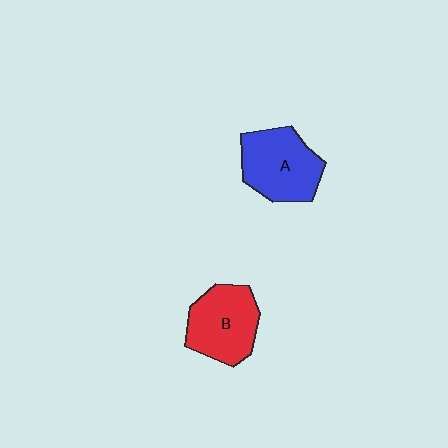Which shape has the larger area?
Shape A (blue).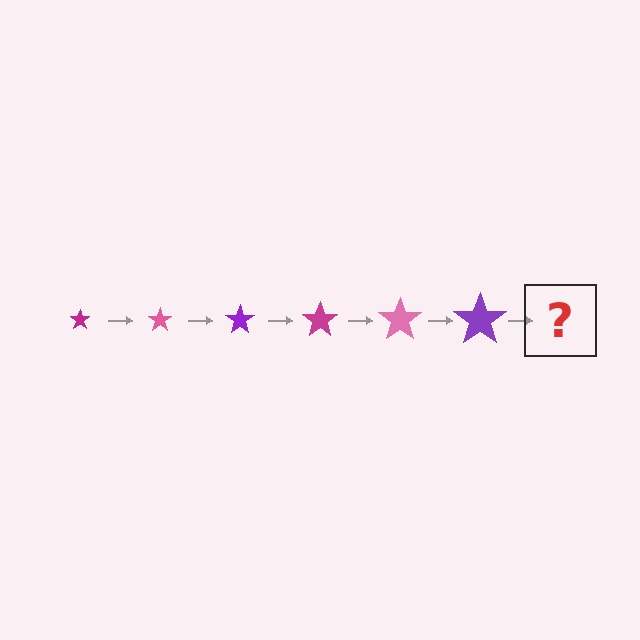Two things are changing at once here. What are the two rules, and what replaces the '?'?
The two rules are that the star grows larger each step and the color cycles through magenta, pink, and purple. The '?' should be a magenta star, larger than the previous one.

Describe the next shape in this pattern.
It should be a magenta star, larger than the previous one.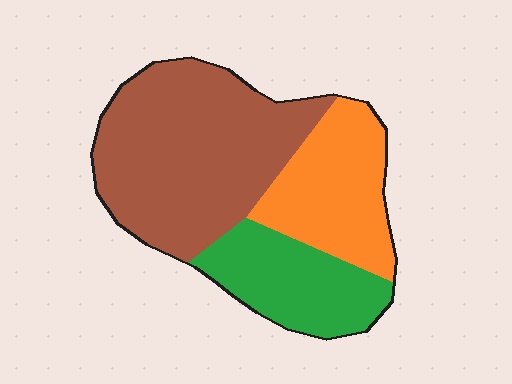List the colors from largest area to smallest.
From largest to smallest: brown, orange, green.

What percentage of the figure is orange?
Orange takes up about one quarter (1/4) of the figure.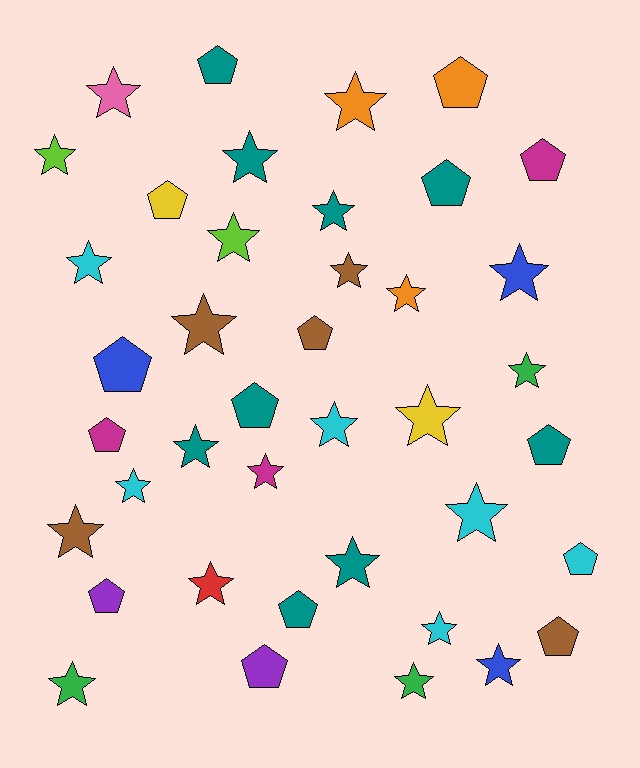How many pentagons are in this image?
There are 15 pentagons.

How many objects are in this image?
There are 40 objects.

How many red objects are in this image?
There is 1 red object.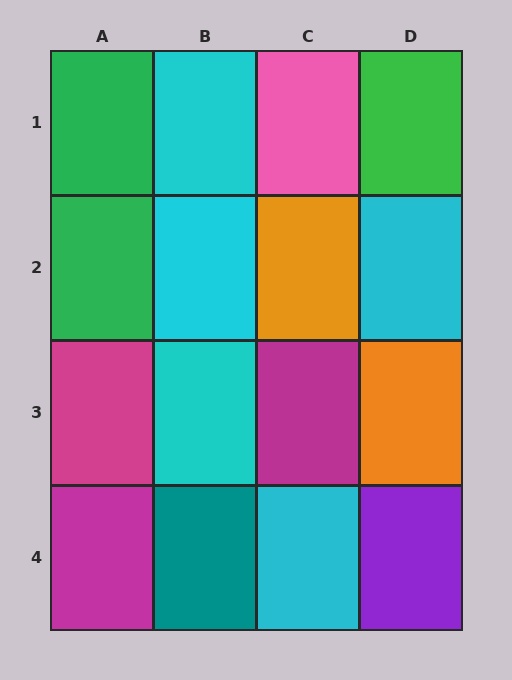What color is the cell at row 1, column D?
Green.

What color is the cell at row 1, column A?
Green.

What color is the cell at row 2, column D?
Cyan.